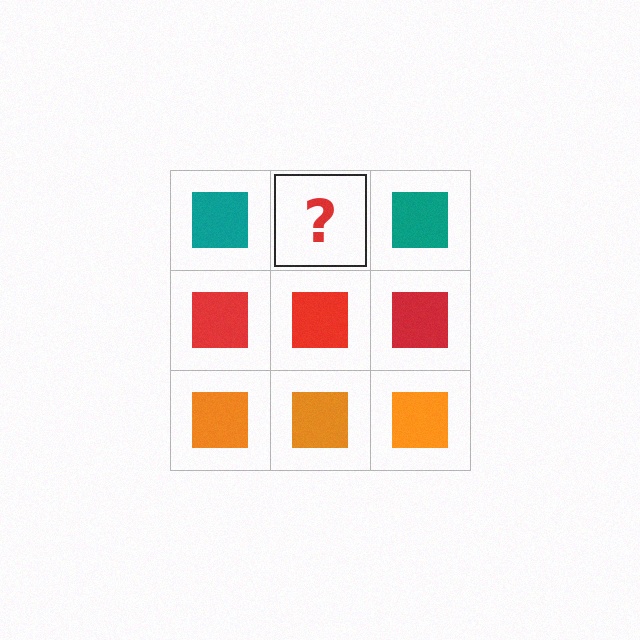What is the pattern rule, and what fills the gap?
The rule is that each row has a consistent color. The gap should be filled with a teal square.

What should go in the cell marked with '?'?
The missing cell should contain a teal square.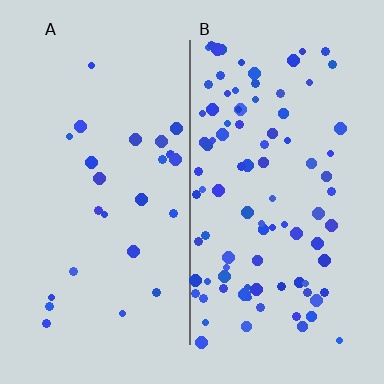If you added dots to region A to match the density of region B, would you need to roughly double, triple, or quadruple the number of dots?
Approximately quadruple.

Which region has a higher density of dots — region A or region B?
B (the right).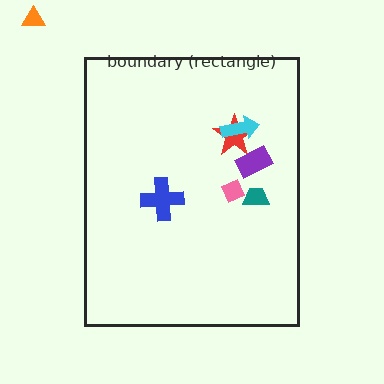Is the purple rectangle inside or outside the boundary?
Inside.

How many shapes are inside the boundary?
6 inside, 1 outside.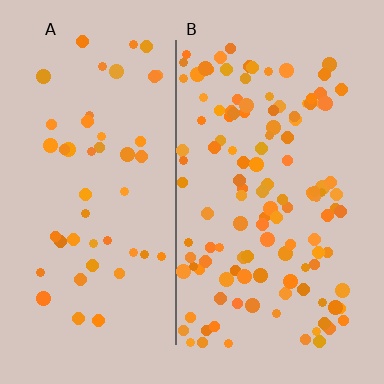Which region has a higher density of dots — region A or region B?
B (the right).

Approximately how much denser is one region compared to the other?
Approximately 2.5× — region B over region A.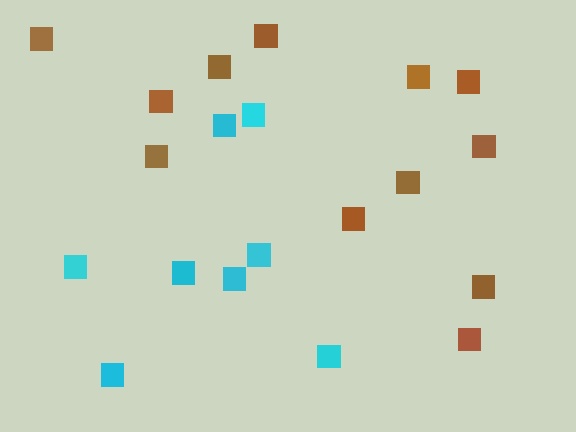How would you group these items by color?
There are 2 groups: one group of brown squares (12) and one group of cyan squares (8).